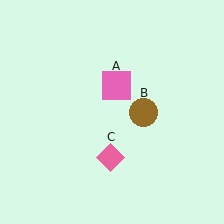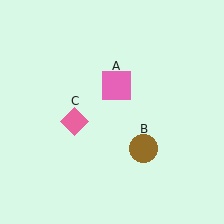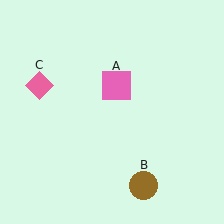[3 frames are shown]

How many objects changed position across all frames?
2 objects changed position: brown circle (object B), pink diamond (object C).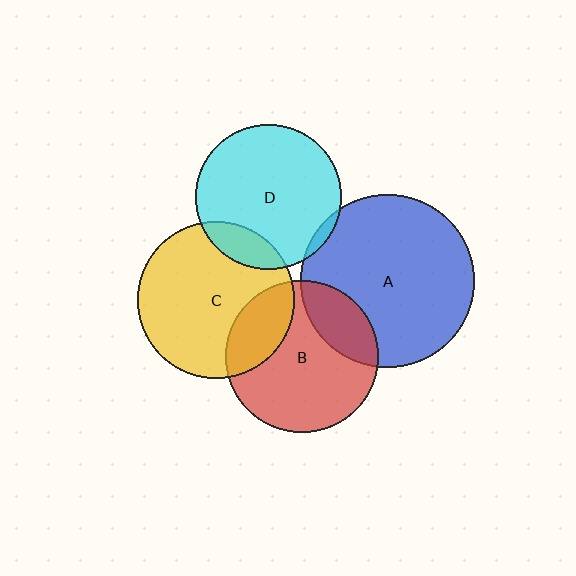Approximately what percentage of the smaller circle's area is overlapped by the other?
Approximately 25%.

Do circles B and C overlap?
Yes.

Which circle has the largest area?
Circle A (blue).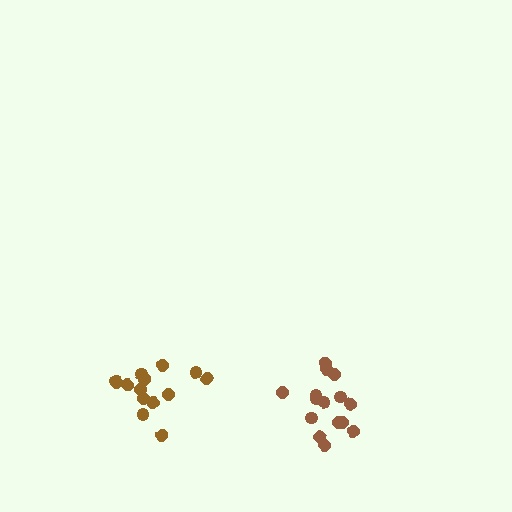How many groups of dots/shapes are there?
There are 2 groups.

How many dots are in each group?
Group 1: 14 dots, Group 2: 16 dots (30 total).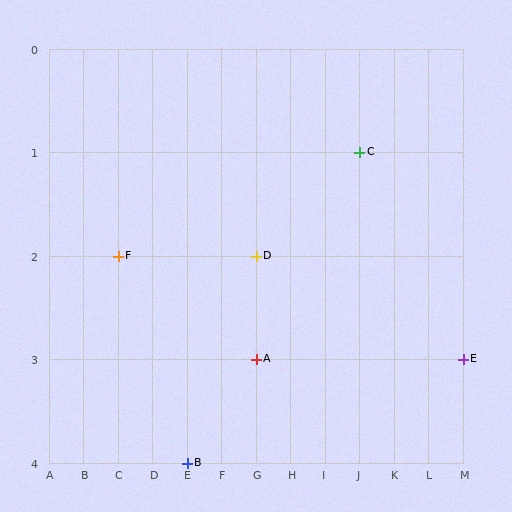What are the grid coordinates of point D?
Point D is at grid coordinates (G, 2).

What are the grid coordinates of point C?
Point C is at grid coordinates (J, 1).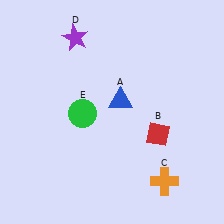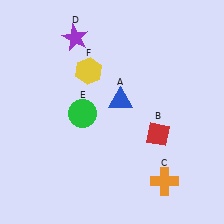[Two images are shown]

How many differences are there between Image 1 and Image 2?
There is 1 difference between the two images.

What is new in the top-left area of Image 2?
A yellow hexagon (F) was added in the top-left area of Image 2.